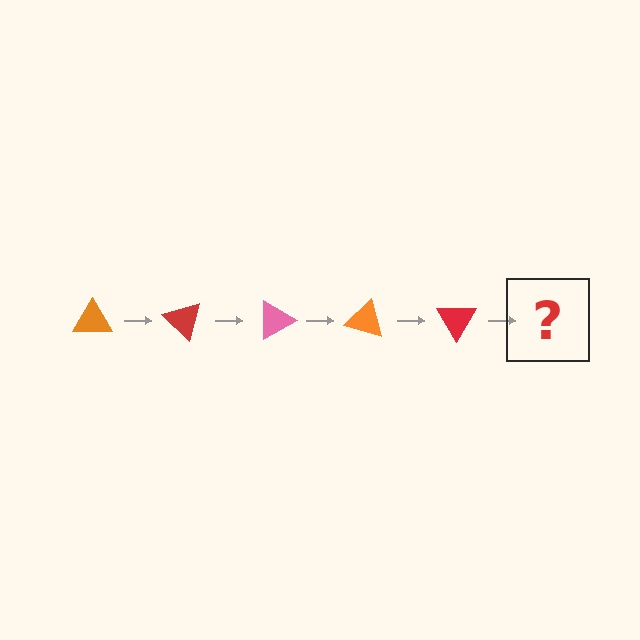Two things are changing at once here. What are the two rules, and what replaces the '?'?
The two rules are that it rotates 45 degrees each step and the color cycles through orange, red, and pink. The '?' should be a pink triangle, rotated 225 degrees from the start.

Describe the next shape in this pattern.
It should be a pink triangle, rotated 225 degrees from the start.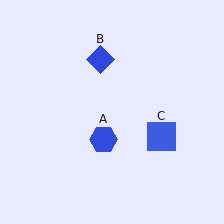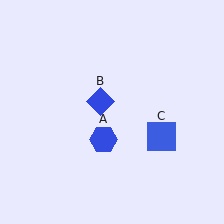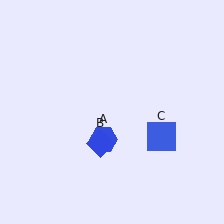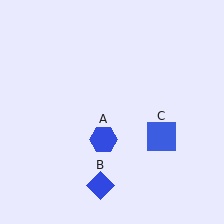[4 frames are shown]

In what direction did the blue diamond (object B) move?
The blue diamond (object B) moved down.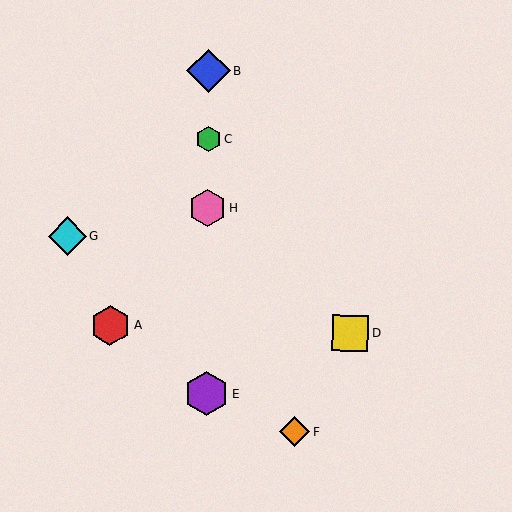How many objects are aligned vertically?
4 objects (B, C, E, H) are aligned vertically.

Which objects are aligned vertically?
Objects B, C, E, H are aligned vertically.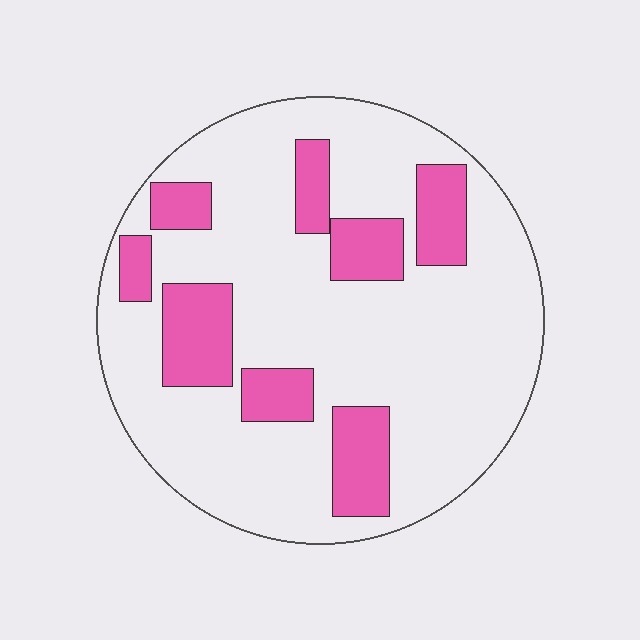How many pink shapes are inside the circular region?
8.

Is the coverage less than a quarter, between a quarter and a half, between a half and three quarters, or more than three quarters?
Less than a quarter.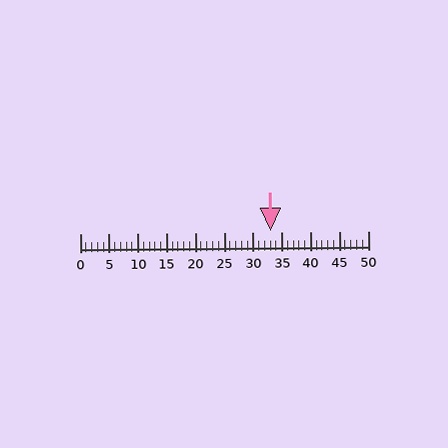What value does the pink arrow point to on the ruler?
The pink arrow points to approximately 33.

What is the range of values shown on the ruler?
The ruler shows values from 0 to 50.